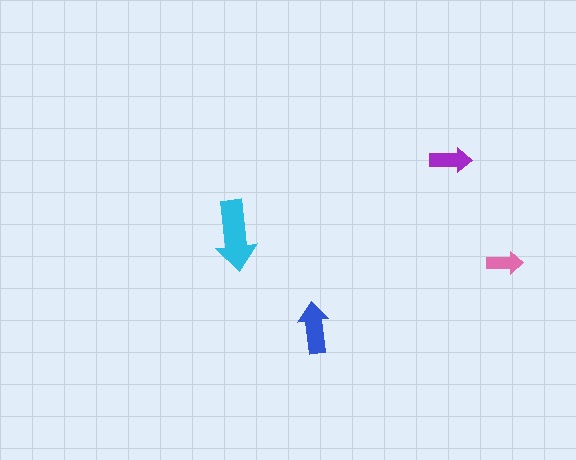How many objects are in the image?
There are 4 objects in the image.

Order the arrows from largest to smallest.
the cyan one, the blue one, the purple one, the pink one.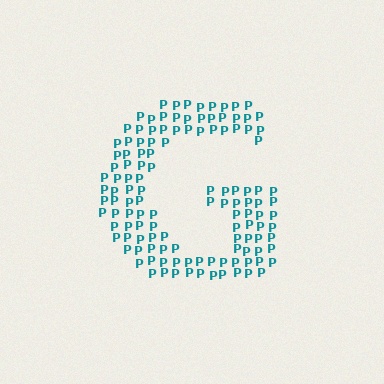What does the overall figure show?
The overall figure shows the letter G.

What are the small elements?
The small elements are letter P's.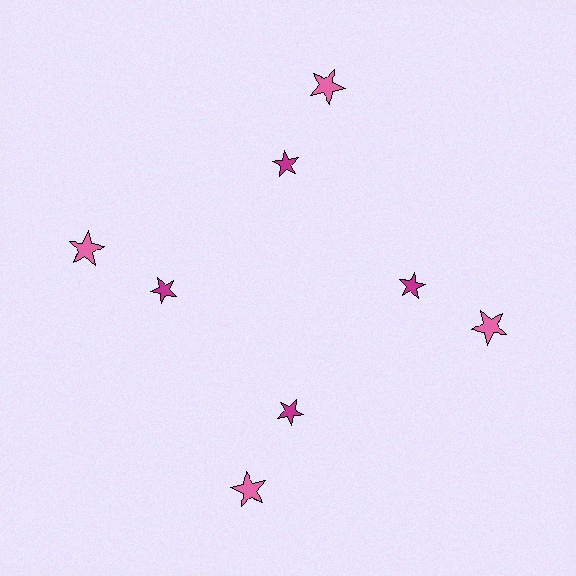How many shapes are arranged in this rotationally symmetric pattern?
There are 8 shapes, arranged in 4 groups of 2.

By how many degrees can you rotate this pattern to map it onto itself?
The pattern maps onto itself every 90 degrees of rotation.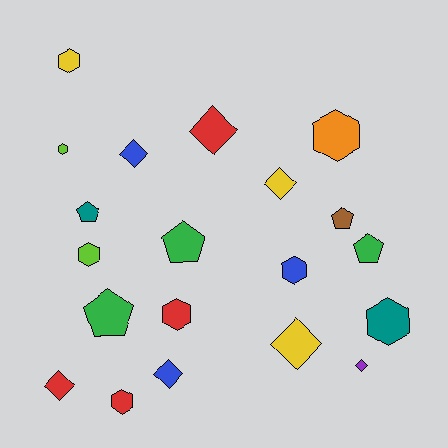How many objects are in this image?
There are 20 objects.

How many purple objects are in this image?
There is 1 purple object.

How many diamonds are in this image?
There are 7 diamonds.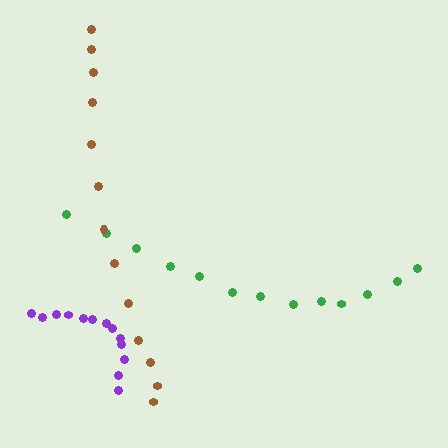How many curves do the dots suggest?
There are 3 distinct paths.